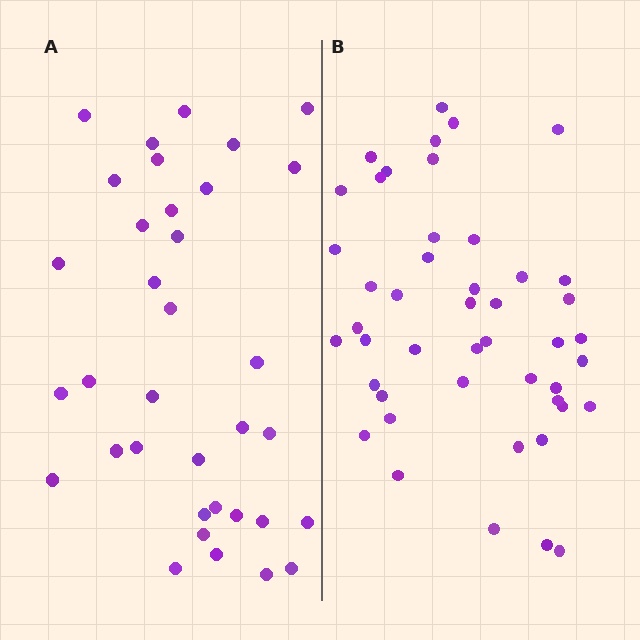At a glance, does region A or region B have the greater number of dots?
Region B (the right region) has more dots.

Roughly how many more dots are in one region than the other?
Region B has roughly 12 or so more dots than region A.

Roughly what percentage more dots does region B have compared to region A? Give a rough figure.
About 30% more.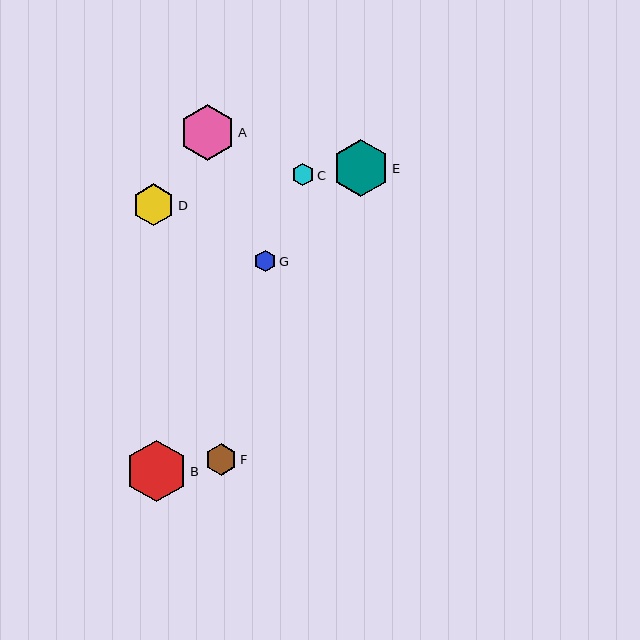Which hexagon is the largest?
Hexagon B is the largest with a size of approximately 62 pixels.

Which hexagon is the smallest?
Hexagon G is the smallest with a size of approximately 21 pixels.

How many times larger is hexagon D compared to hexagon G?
Hexagon D is approximately 2.0 times the size of hexagon G.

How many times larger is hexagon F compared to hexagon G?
Hexagon F is approximately 1.5 times the size of hexagon G.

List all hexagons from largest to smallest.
From largest to smallest: B, E, A, D, F, C, G.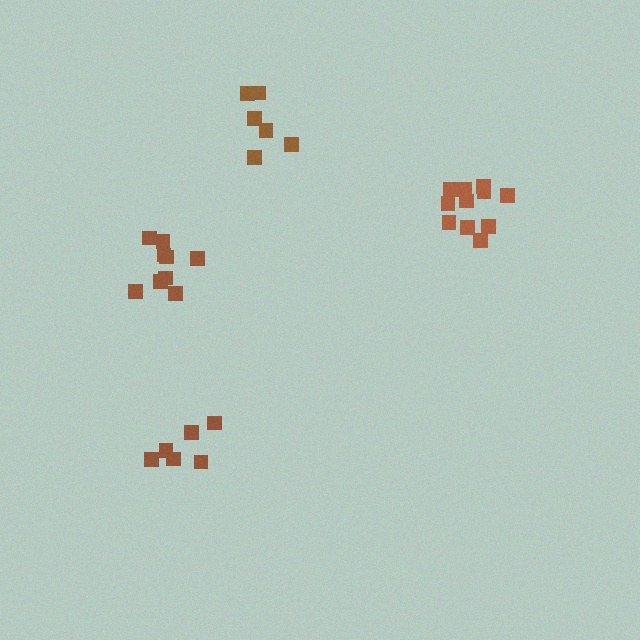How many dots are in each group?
Group 1: 6 dots, Group 2: 6 dots, Group 3: 11 dots, Group 4: 9 dots (32 total).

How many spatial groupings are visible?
There are 4 spatial groupings.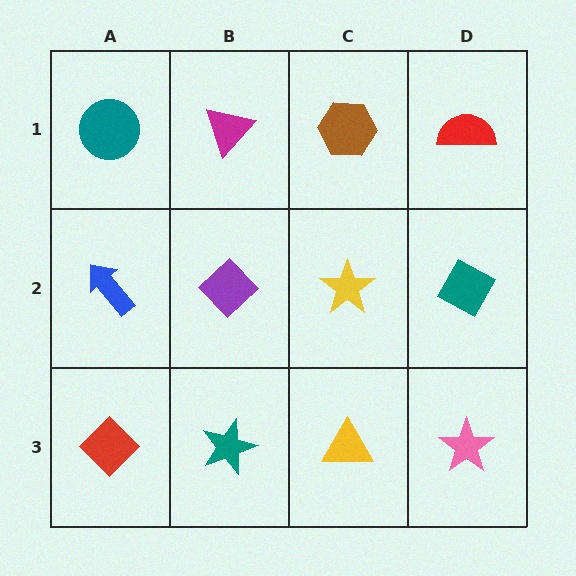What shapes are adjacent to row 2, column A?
A teal circle (row 1, column A), a red diamond (row 3, column A), a purple diamond (row 2, column B).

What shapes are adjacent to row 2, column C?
A brown hexagon (row 1, column C), a yellow triangle (row 3, column C), a purple diamond (row 2, column B), a teal diamond (row 2, column D).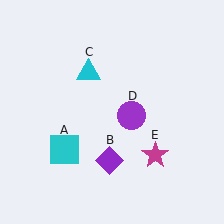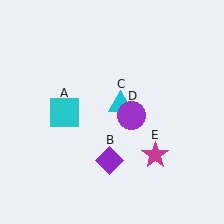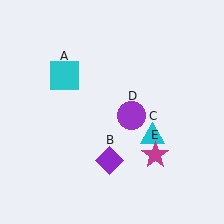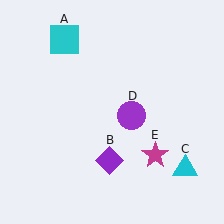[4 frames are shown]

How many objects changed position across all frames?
2 objects changed position: cyan square (object A), cyan triangle (object C).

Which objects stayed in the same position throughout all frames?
Purple diamond (object B) and purple circle (object D) and magenta star (object E) remained stationary.